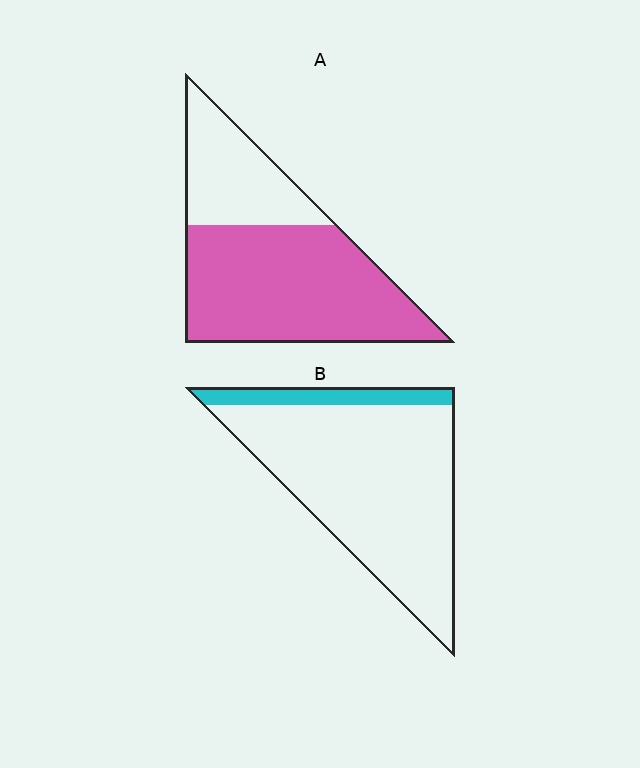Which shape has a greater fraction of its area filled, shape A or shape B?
Shape A.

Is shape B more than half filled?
No.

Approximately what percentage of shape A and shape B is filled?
A is approximately 70% and B is approximately 15%.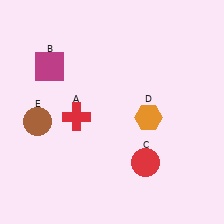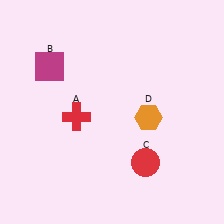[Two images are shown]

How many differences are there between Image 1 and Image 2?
There is 1 difference between the two images.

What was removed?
The brown circle (E) was removed in Image 2.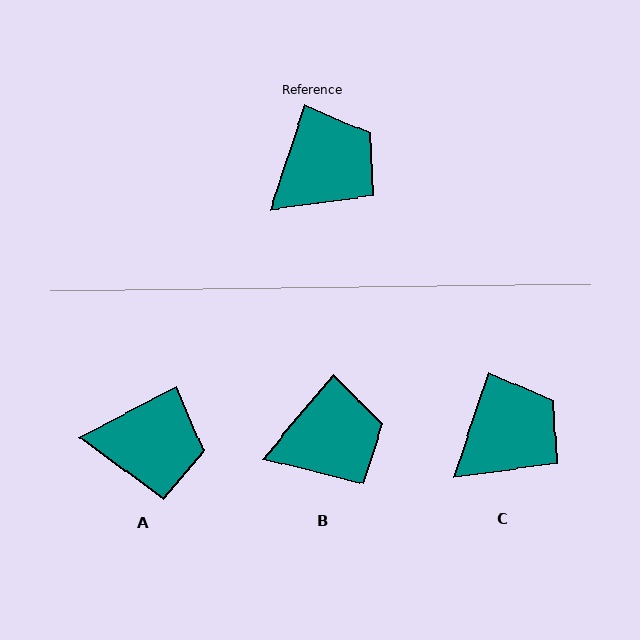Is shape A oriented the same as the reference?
No, it is off by about 44 degrees.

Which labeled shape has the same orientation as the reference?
C.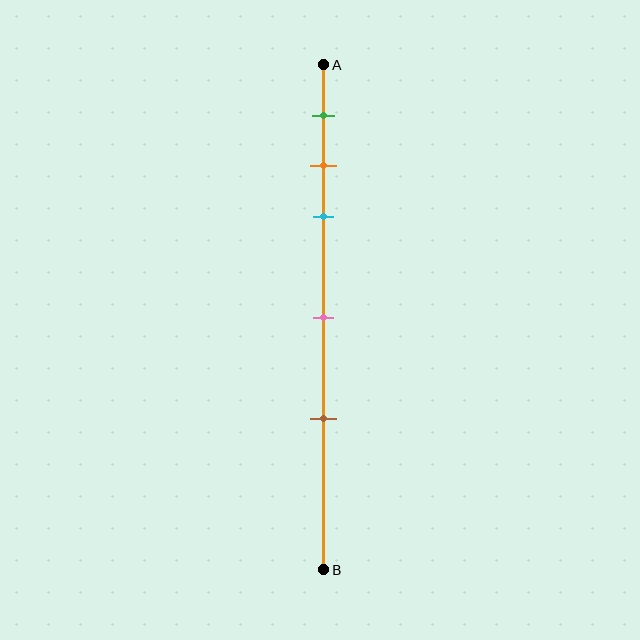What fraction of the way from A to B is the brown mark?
The brown mark is approximately 70% (0.7) of the way from A to B.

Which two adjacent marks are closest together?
The orange and cyan marks are the closest adjacent pair.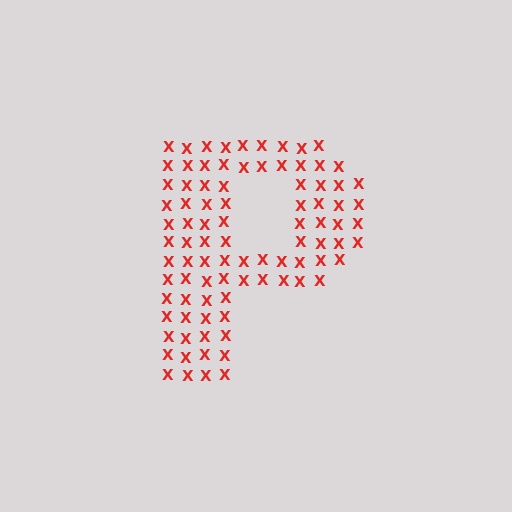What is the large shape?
The large shape is the letter P.